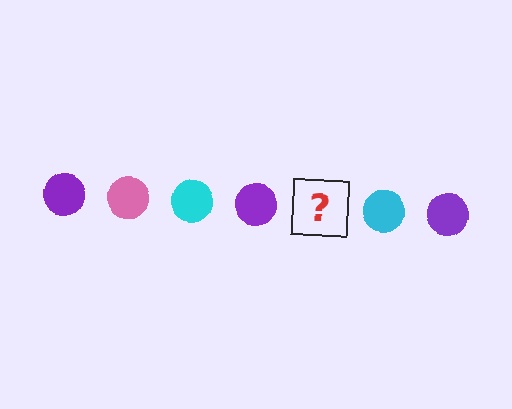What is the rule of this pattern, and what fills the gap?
The rule is that the pattern cycles through purple, pink, cyan circles. The gap should be filled with a pink circle.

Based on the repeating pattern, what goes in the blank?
The blank should be a pink circle.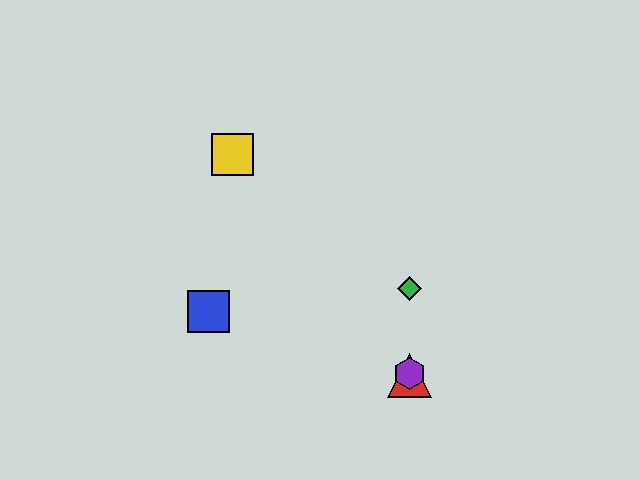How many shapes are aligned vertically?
3 shapes (the red triangle, the green diamond, the purple hexagon) are aligned vertically.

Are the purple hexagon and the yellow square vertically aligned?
No, the purple hexagon is at x≈410 and the yellow square is at x≈233.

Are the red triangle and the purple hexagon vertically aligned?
Yes, both are at x≈410.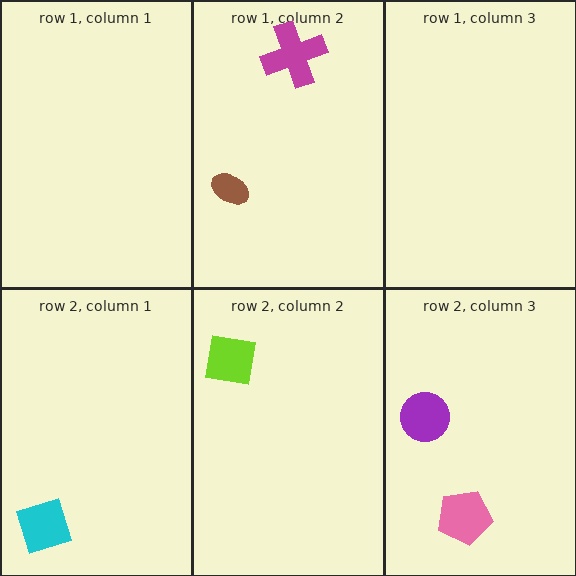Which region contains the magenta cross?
The row 1, column 2 region.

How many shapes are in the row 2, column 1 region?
1.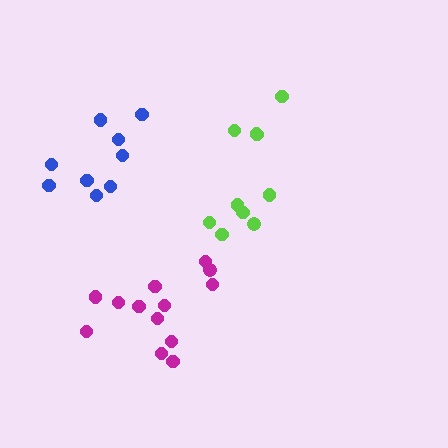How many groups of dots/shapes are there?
There are 3 groups.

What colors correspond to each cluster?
The clusters are colored: lime, blue, magenta.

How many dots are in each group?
Group 1: 10 dots, Group 2: 9 dots, Group 3: 13 dots (32 total).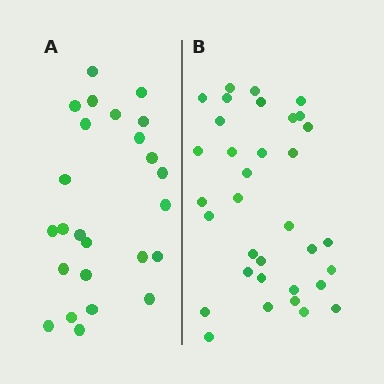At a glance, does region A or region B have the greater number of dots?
Region B (the right region) has more dots.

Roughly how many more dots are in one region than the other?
Region B has roughly 8 or so more dots than region A.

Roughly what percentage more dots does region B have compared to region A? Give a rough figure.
About 35% more.